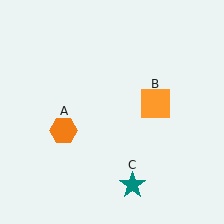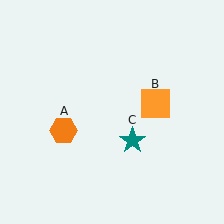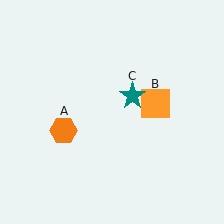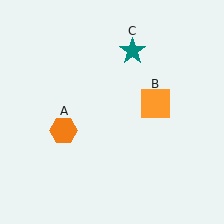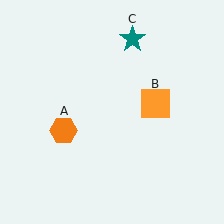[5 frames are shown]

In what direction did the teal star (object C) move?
The teal star (object C) moved up.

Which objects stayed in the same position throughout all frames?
Orange hexagon (object A) and orange square (object B) remained stationary.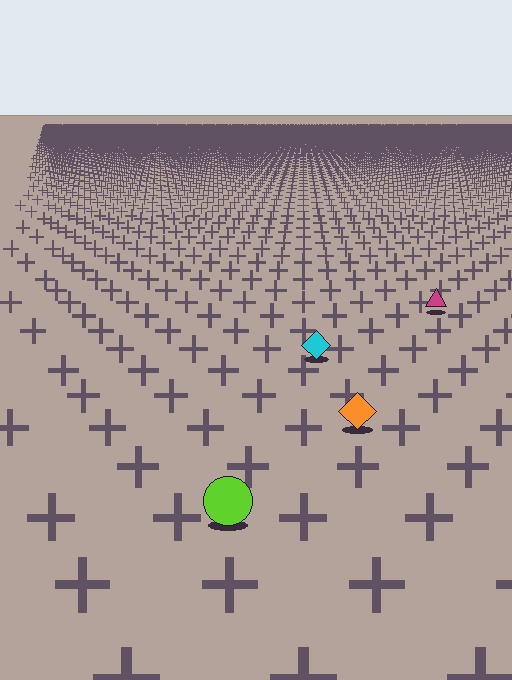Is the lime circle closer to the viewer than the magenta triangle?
Yes. The lime circle is closer — you can tell from the texture gradient: the ground texture is coarser near it.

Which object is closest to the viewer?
The lime circle is closest. The texture marks near it are larger and more spread out.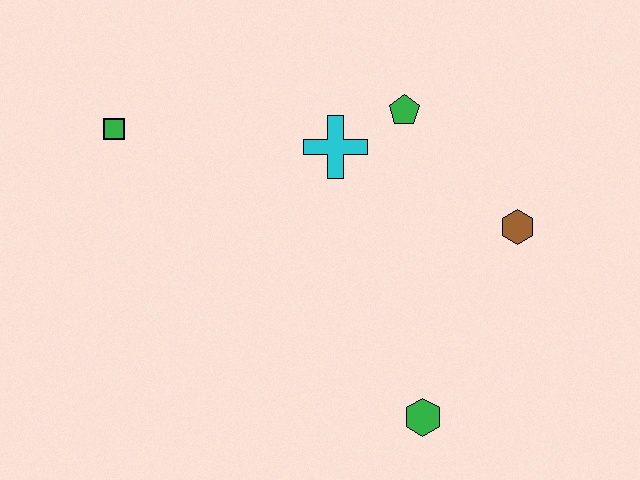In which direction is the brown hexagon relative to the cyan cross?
The brown hexagon is to the right of the cyan cross.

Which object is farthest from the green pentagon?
The green hexagon is farthest from the green pentagon.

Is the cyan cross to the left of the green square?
No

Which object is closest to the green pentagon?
The cyan cross is closest to the green pentagon.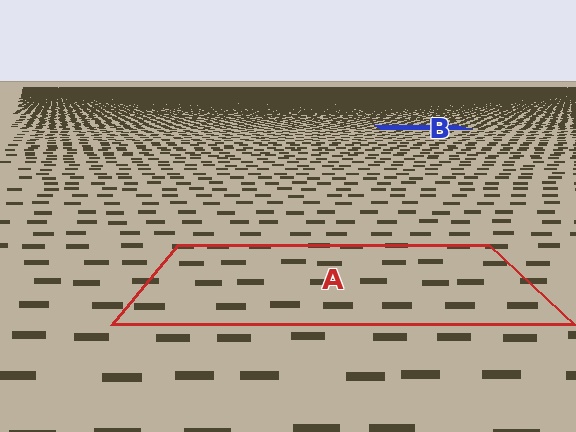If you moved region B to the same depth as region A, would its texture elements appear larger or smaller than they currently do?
They would appear larger. At a closer depth, the same texture elements are projected at a bigger on-screen size.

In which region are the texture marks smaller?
The texture marks are smaller in region B, because it is farther away.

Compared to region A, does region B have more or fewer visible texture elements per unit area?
Region B has more texture elements per unit area — they are packed more densely because it is farther away.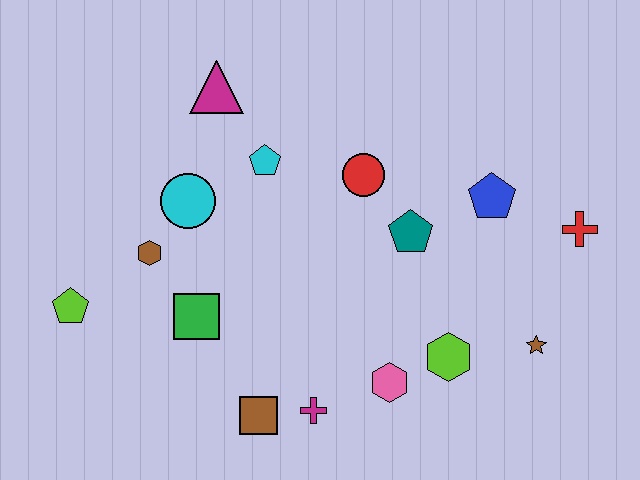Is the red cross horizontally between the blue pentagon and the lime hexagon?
No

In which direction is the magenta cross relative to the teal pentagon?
The magenta cross is below the teal pentagon.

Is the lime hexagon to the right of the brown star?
No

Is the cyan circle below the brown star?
No